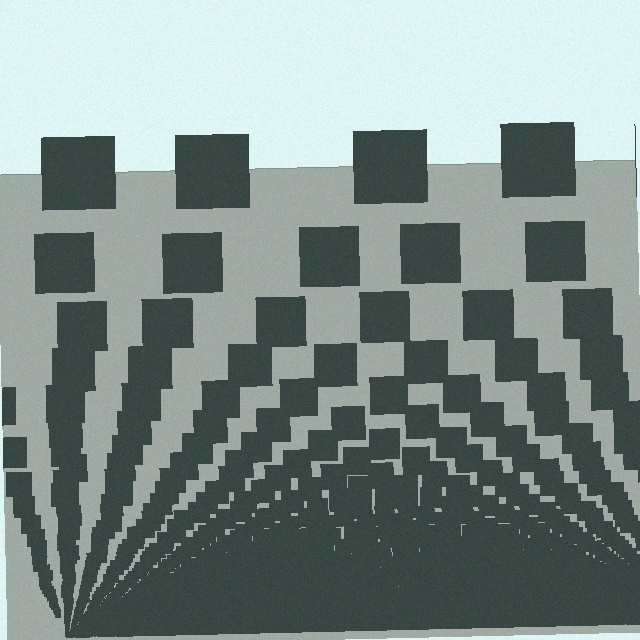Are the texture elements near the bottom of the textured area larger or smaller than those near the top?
Smaller. The gradient is inverted — elements near the bottom are smaller and denser.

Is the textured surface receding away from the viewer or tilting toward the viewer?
The surface appears to tilt toward the viewer. Texture elements get larger and sparser toward the top.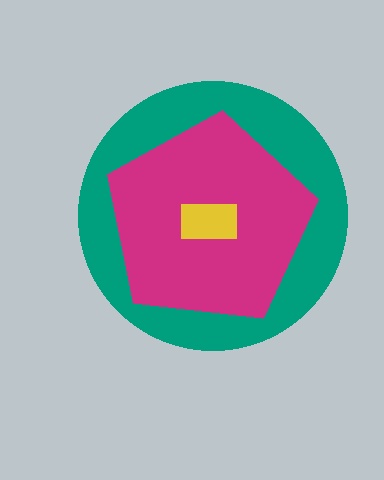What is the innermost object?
The yellow rectangle.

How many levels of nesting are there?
3.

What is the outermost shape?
The teal circle.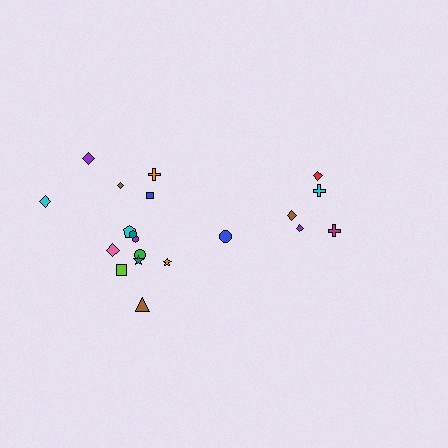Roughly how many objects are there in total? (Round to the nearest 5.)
Roughly 20 objects in total.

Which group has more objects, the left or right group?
The left group.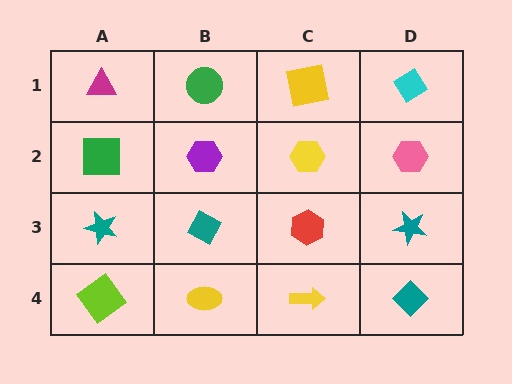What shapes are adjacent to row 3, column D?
A pink hexagon (row 2, column D), a teal diamond (row 4, column D), a red hexagon (row 3, column C).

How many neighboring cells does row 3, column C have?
4.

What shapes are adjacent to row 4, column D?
A teal star (row 3, column D), a yellow arrow (row 4, column C).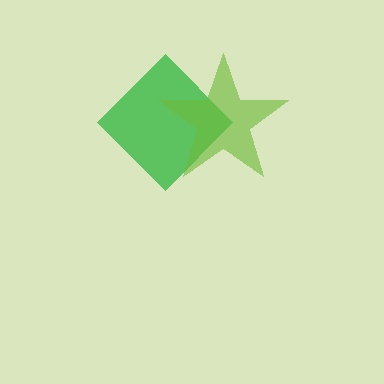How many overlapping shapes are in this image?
There are 2 overlapping shapes in the image.